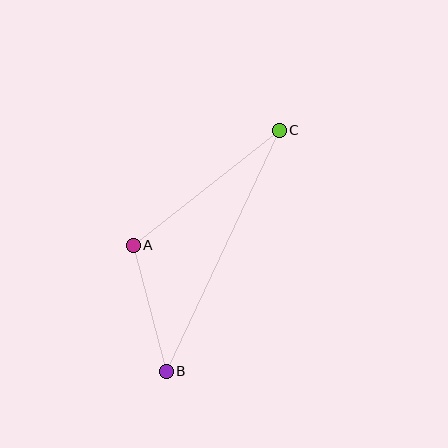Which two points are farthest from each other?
Points B and C are farthest from each other.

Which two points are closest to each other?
Points A and B are closest to each other.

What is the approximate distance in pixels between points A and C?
The distance between A and C is approximately 186 pixels.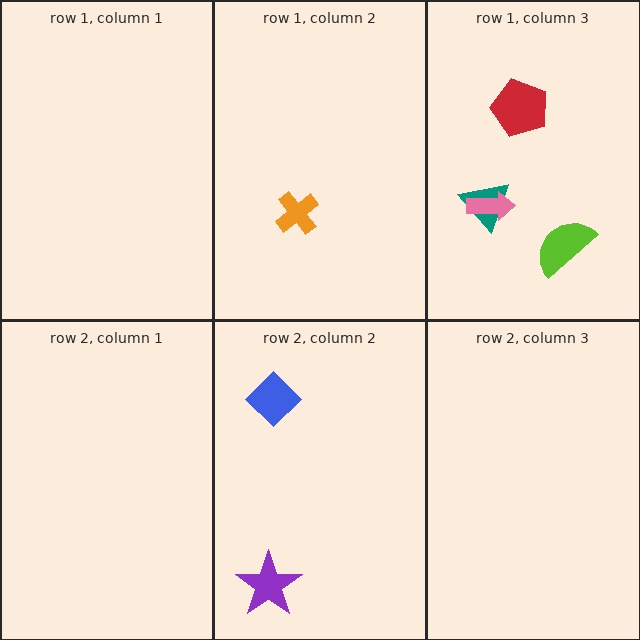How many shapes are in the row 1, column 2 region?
1.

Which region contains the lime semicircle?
The row 1, column 3 region.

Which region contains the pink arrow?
The row 1, column 3 region.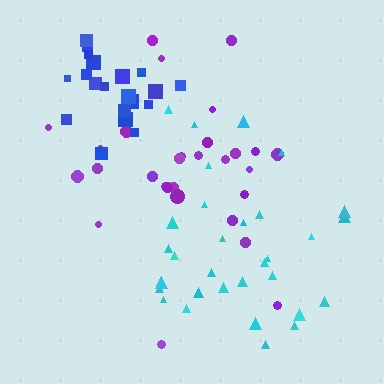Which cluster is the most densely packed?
Blue.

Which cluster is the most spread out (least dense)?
Purple.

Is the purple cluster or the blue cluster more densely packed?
Blue.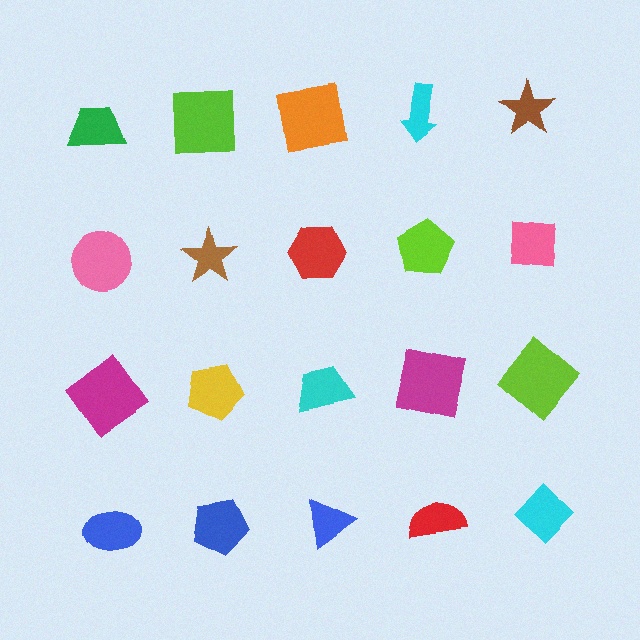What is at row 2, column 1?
A pink circle.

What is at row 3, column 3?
A cyan trapezoid.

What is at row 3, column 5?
A lime diamond.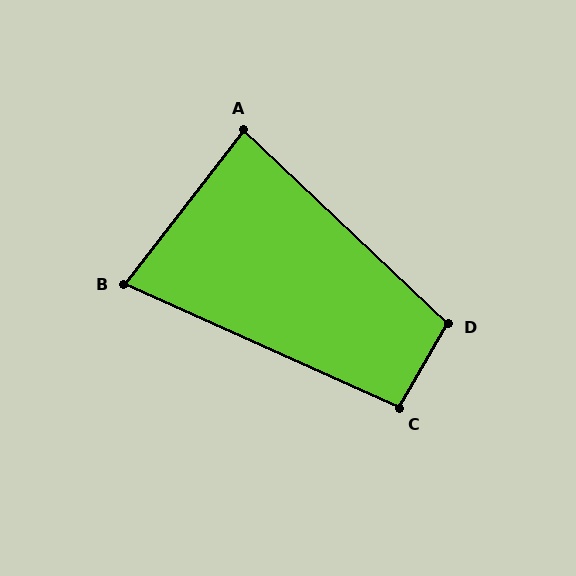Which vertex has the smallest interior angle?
B, at approximately 76 degrees.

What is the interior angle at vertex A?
Approximately 84 degrees (acute).